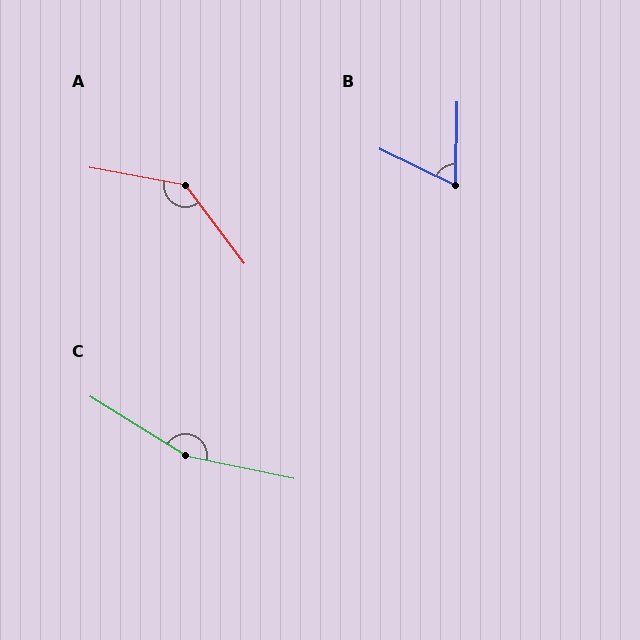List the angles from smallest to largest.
B (65°), A (138°), C (160°).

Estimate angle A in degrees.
Approximately 138 degrees.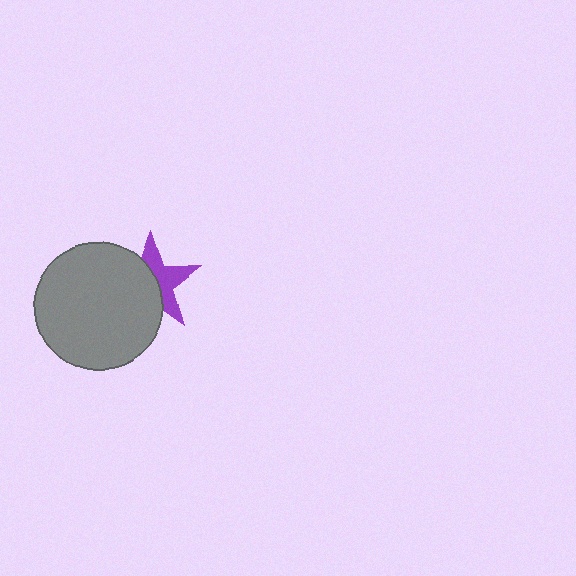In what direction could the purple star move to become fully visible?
The purple star could move right. That would shift it out from behind the gray circle entirely.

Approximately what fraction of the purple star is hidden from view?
Roughly 53% of the purple star is hidden behind the gray circle.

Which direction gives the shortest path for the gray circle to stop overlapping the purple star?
Moving left gives the shortest separation.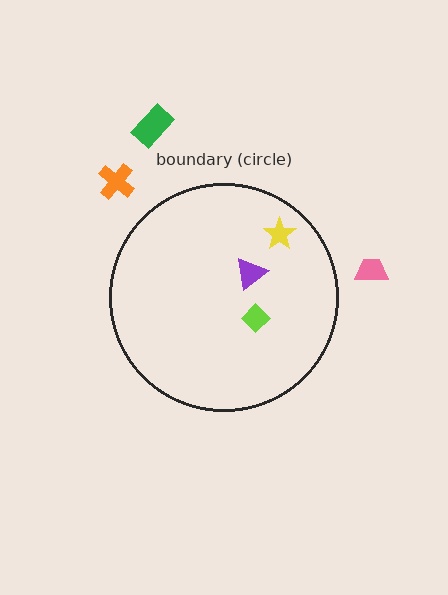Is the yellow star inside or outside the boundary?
Inside.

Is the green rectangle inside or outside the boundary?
Outside.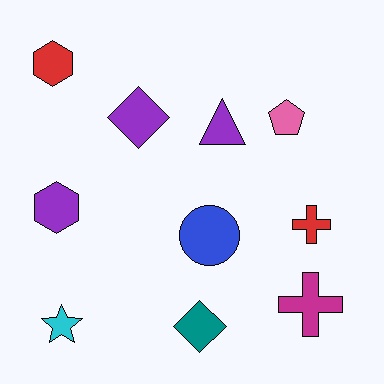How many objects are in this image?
There are 10 objects.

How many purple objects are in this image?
There are 3 purple objects.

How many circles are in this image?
There is 1 circle.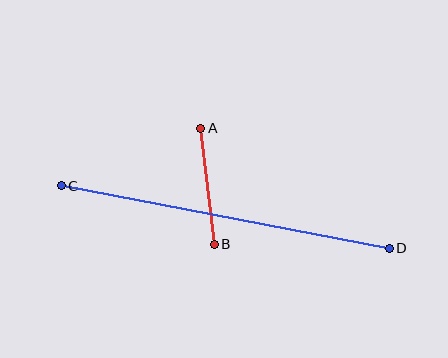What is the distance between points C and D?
The distance is approximately 334 pixels.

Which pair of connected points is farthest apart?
Points C and D are farthest apart.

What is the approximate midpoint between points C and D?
The midpoint is at approximately (225, 217) pixels.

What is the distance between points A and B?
The distance is approximately 117 pixels.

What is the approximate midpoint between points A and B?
The midpoint is at approximately (207, 186) pixels.